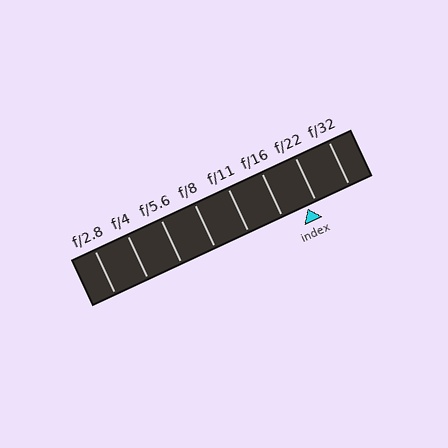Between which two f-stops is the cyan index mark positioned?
The index mark is between f/16 and f/22.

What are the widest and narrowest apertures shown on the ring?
The widest aperture shown is f/2.8 and the narrowest is f/32.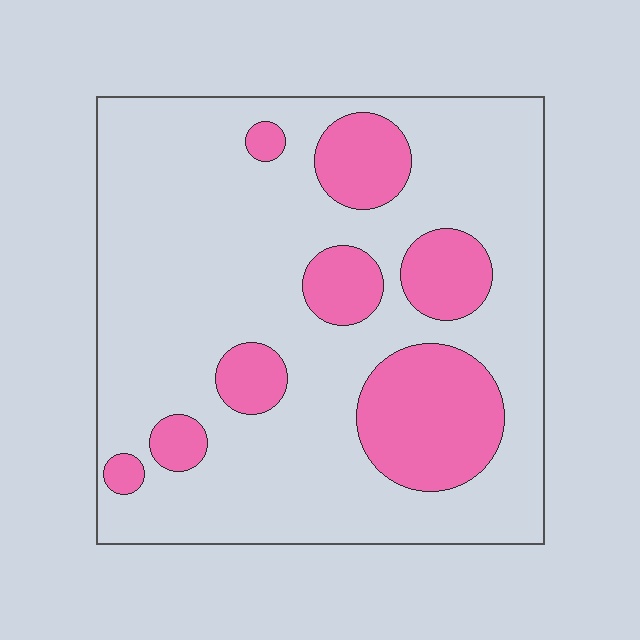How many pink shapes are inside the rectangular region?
8.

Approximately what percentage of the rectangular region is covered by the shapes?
Approximately 25%.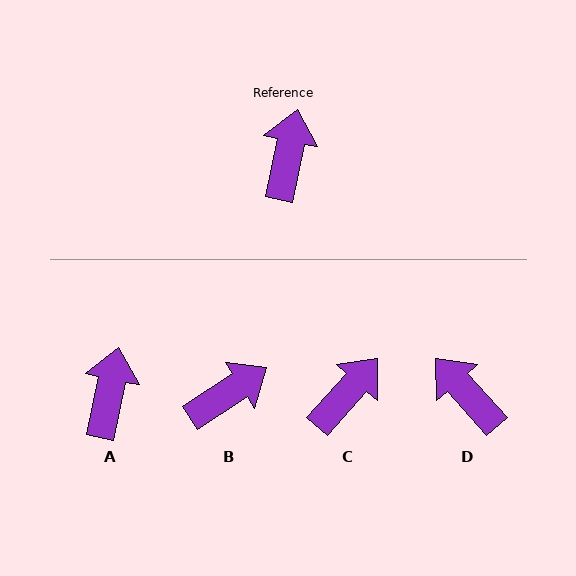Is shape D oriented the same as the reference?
No, it is off by about 53 degrees.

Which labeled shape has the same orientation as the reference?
A.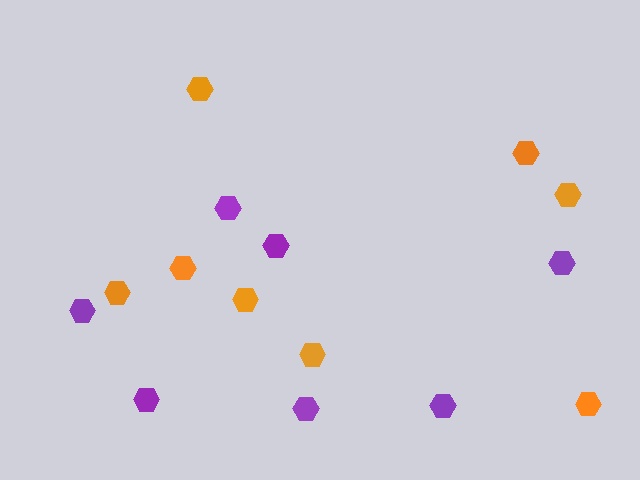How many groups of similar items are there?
There are 2 groups: one group of purple hexagons (7) and one group of orange hexagons (8).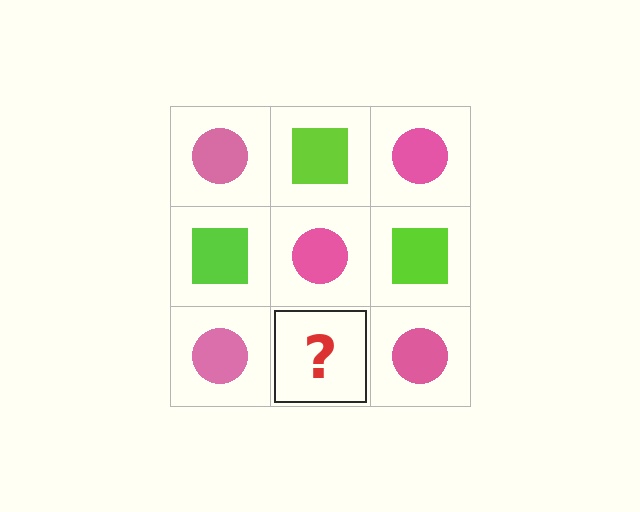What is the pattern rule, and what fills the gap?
The rule is that it alternates pink circle and lime square in a checkerboard pattern. The gap should be filled with a lime square.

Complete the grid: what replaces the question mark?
The question mark should be replaced with a lime square.